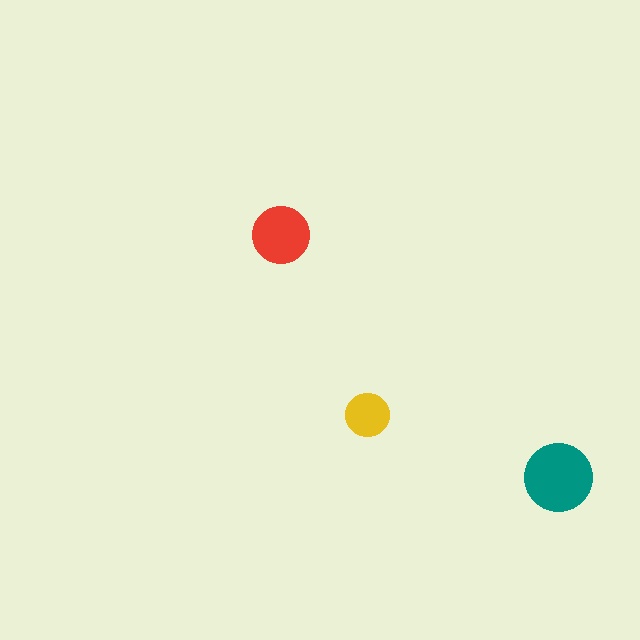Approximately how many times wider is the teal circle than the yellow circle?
About 1.5 times wider.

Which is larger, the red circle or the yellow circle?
The red one.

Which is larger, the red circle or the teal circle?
The teal one.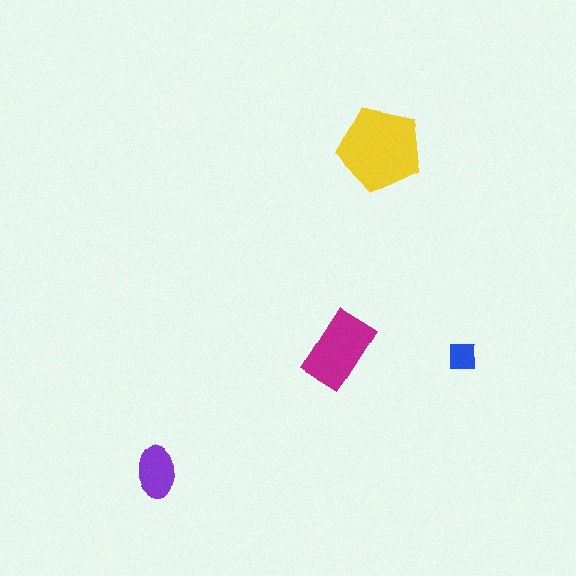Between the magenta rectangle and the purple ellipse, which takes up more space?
The magenta rectangle.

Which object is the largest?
The yellow pentagon.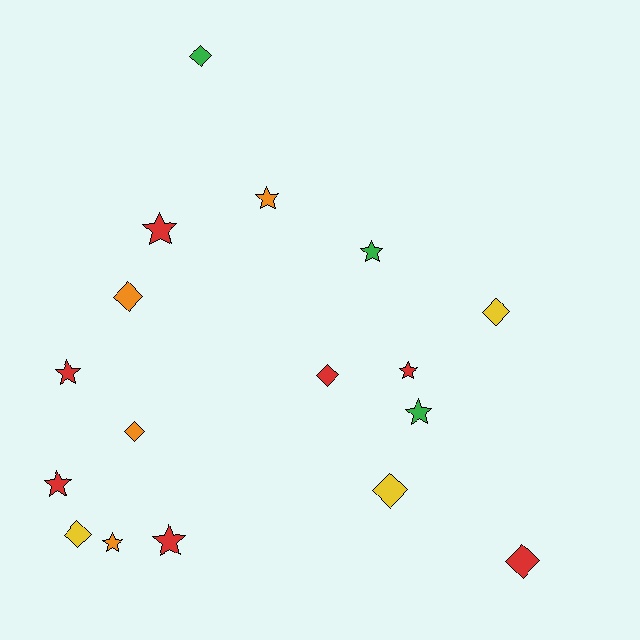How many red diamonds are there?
There are 2 red diamonds.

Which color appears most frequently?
Red, with 7 objects.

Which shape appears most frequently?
Star, with 9 objects.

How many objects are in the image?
There are 17 objects.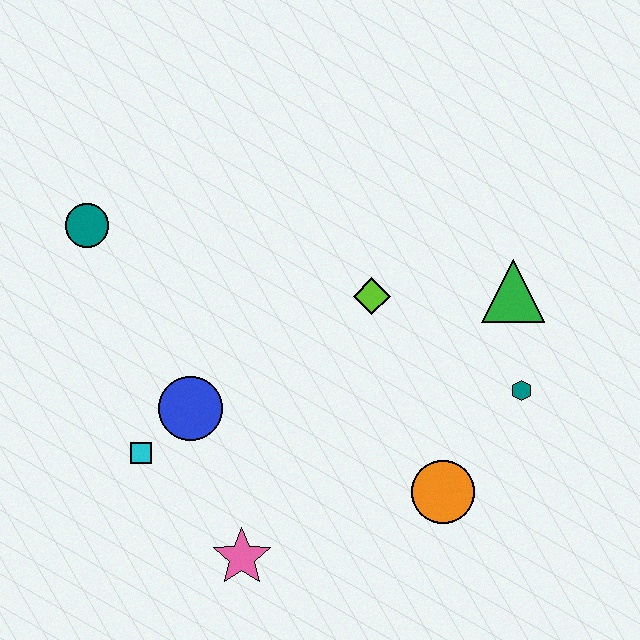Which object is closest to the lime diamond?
The green triangle is closest to the lime diamond.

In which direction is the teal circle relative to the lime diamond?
The teal circle is to the left of the lime diamond.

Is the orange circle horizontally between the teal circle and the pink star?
No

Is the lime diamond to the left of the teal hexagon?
Yes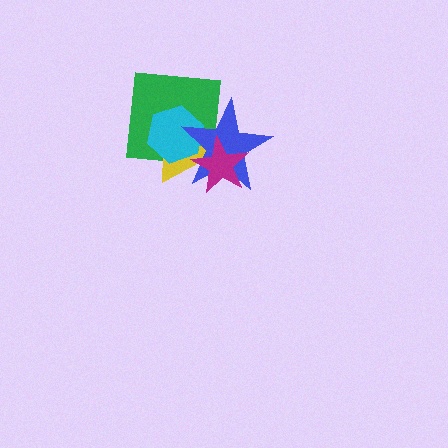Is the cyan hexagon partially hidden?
Yes, it is partially covered by another shape.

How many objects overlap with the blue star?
4 objects overlap with the blue star.